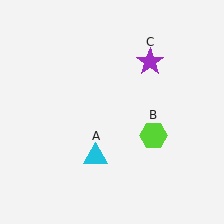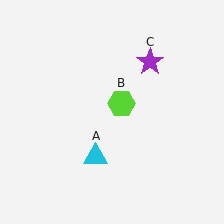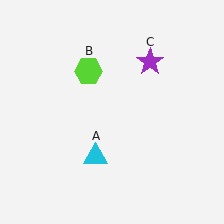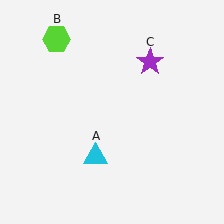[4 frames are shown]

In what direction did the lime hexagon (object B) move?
The lime hexagon (object B) moved up and to the left.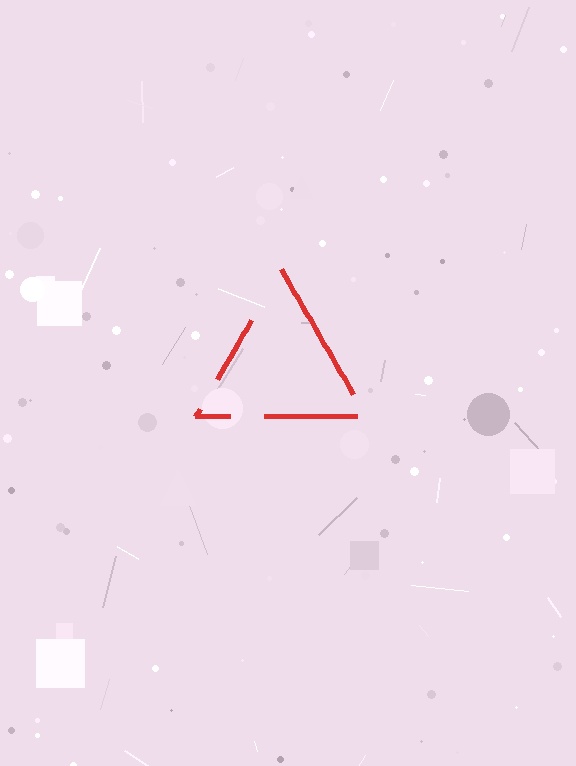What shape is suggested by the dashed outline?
The dashed outline suggests a triangle.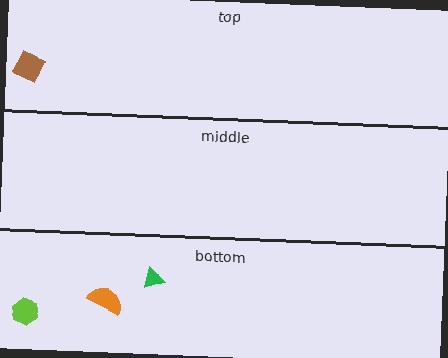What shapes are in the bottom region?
The orange semicircle, the lime hexagon, the green triangle.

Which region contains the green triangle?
The bottom region.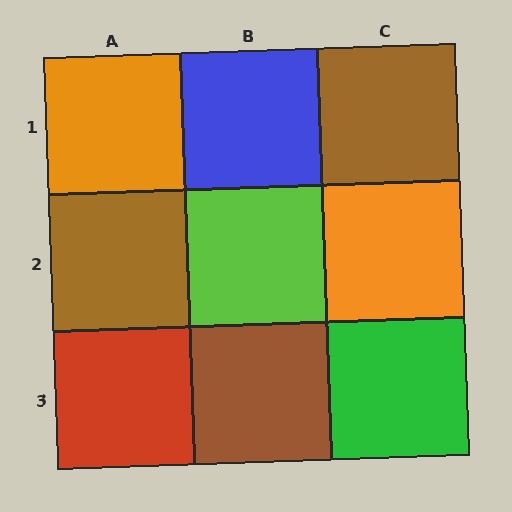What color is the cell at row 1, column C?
Brown.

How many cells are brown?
3 cells are brown.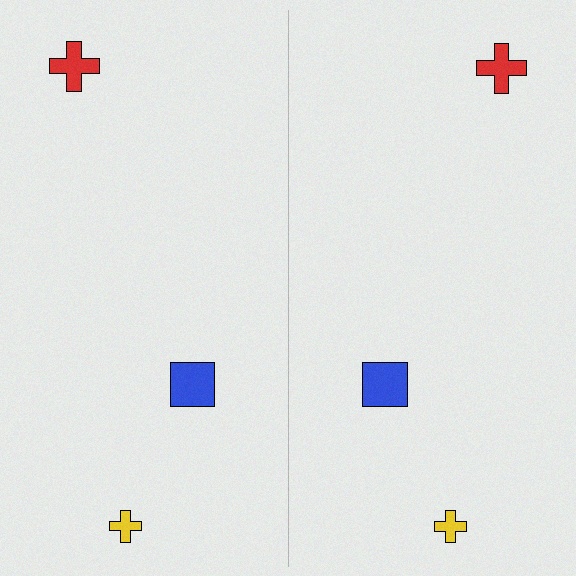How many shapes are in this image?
There are 6 shapes in this image.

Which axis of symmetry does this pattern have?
The pattern has a vertical axis of symmetry running through the center of the image.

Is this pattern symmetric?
Yes, this pattern has bilateral (reflection) symmetry.